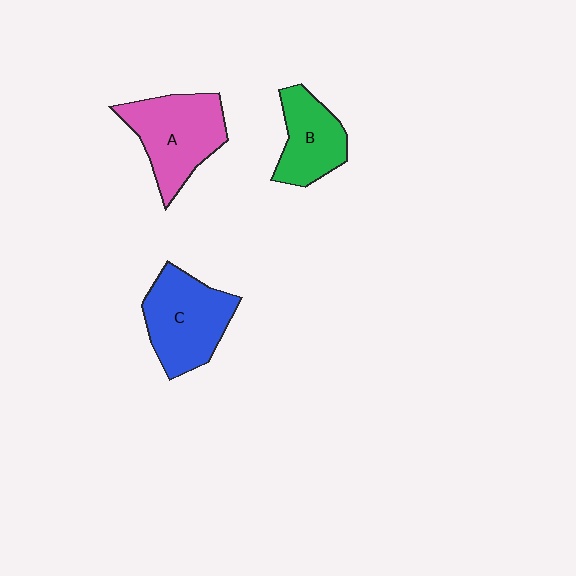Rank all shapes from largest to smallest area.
From largest to smallest: A (pink), C (blue), B (green).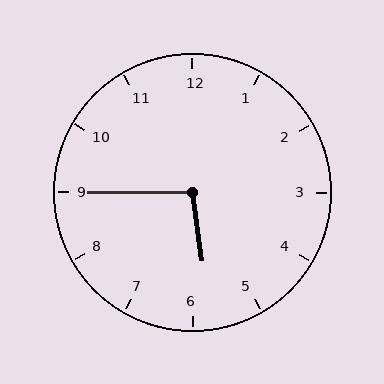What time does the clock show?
5:45.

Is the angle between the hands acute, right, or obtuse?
It is obtuse.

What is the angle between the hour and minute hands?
Approximately 98 degrees.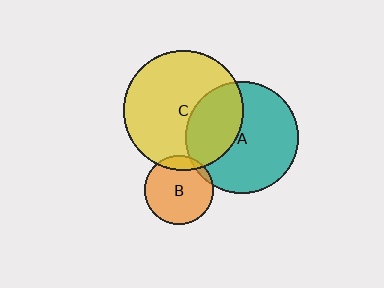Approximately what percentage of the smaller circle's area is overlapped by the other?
Approximately 5%.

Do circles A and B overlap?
Yes.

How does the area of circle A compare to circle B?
Approximately 2.7 times.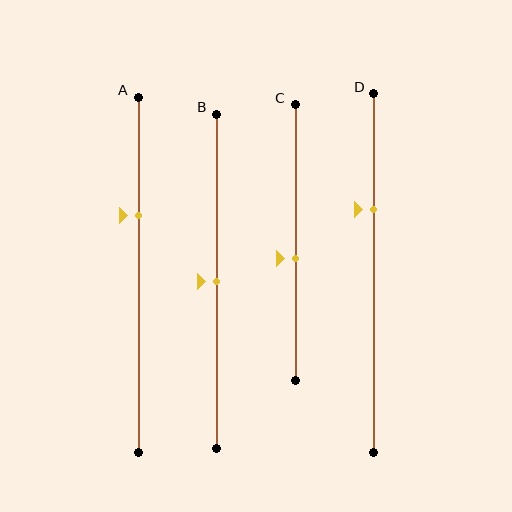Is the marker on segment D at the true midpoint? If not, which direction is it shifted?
No, the marker on segment D is shifted upward by about 18% of the segment length.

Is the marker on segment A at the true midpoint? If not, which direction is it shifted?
No, the marker on segment A is shifted upward by about 17% of the segment length.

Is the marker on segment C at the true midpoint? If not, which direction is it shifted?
No, the marker on segment C is shifted downward by about 6% of the segment length.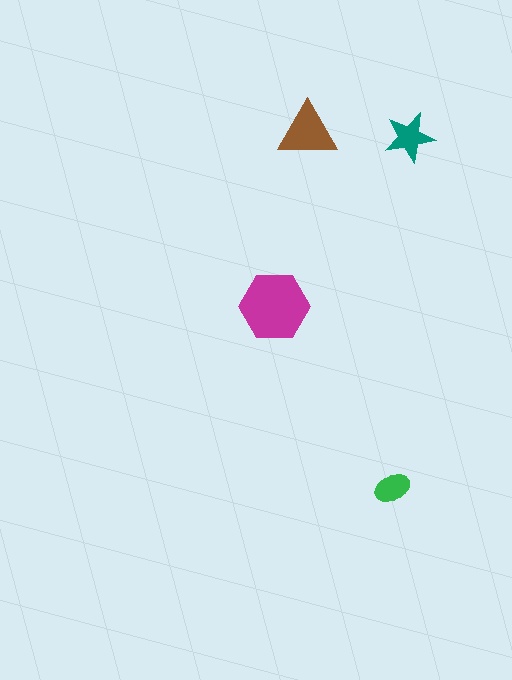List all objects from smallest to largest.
The green ellipse, the teal star, the brown triangle, the magenta hexagon.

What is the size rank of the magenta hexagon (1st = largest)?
1st.